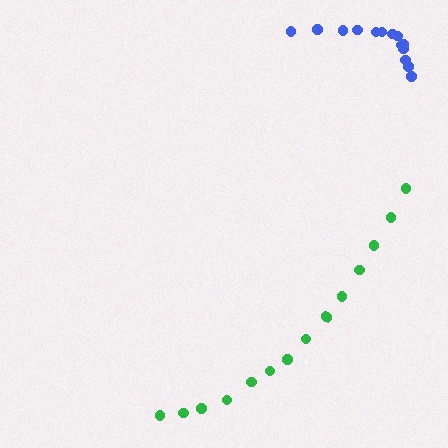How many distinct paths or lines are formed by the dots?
There are 2 distinct paths.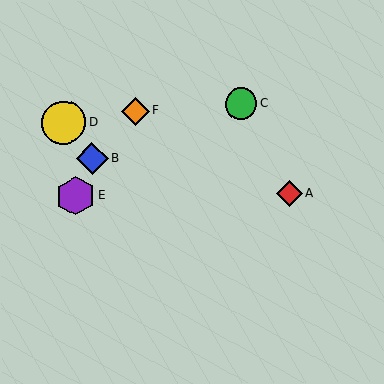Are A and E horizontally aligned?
Yes, both are at y≈193.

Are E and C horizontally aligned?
No, E is at y≈196 and C is at y≈104.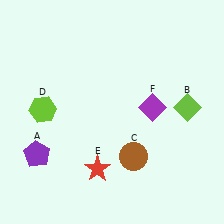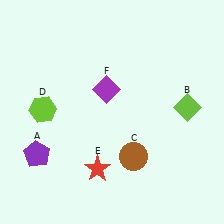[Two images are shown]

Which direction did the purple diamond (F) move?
The purple diamond (F) moved left.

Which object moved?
The purple diamond (F) moved left.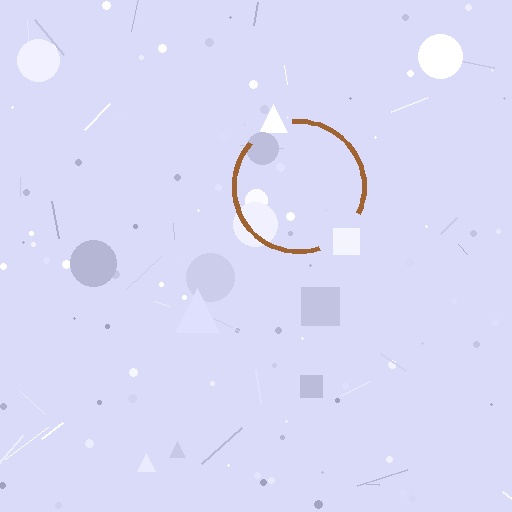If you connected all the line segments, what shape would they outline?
They would outline a circle.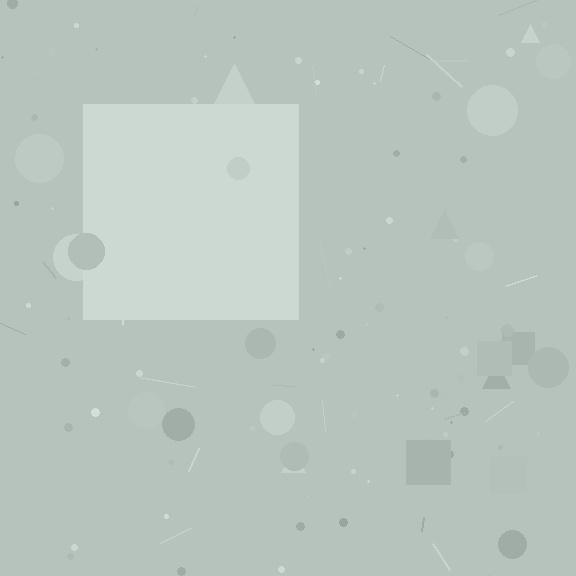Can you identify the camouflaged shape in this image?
The camouflaged shape is a square.